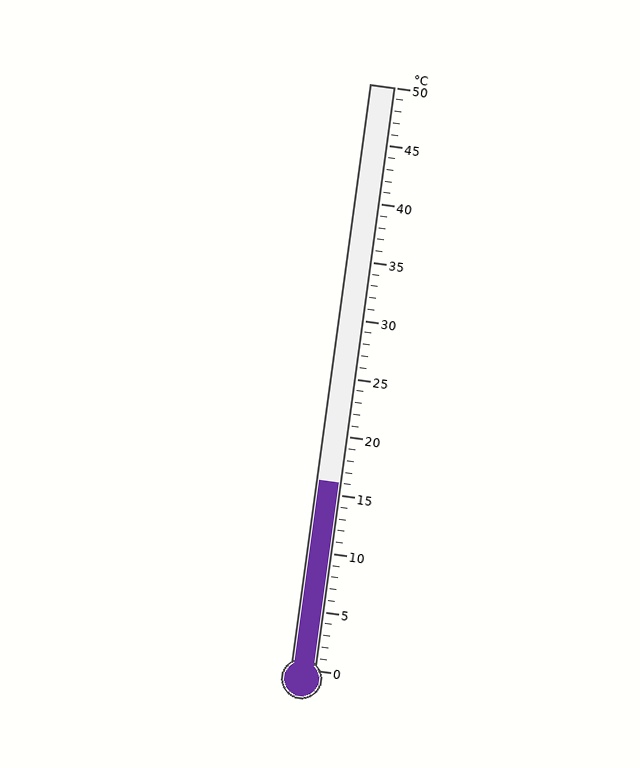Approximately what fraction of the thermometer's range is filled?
The thermometer is filled to approximately 30% of its range.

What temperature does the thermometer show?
The thermometer shows approximately 16°C.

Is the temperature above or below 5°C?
The temperature is above 5°C.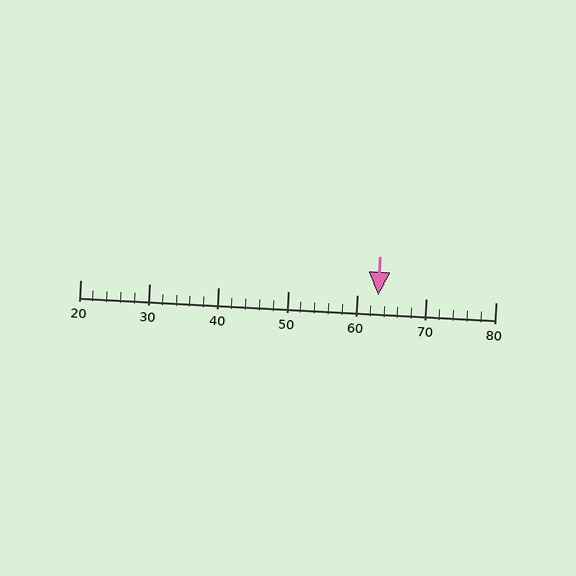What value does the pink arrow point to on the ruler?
The pink arrow points to approximately 63.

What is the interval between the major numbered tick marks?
The major tick marks are spaced 10 units apart.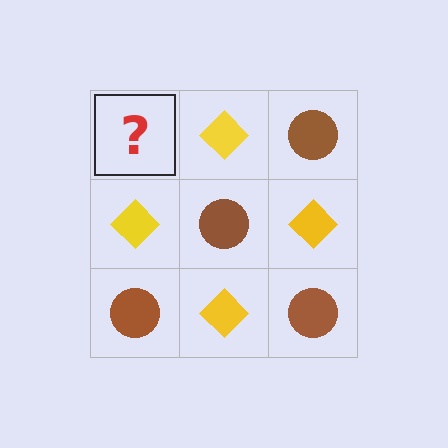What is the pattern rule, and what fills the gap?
The rule is that it alternates brown circle and yellow diamond in a checkerboard pattern. The gap should be filled with a brown circle.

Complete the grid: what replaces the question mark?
The question mark should be replaced with a brown circle.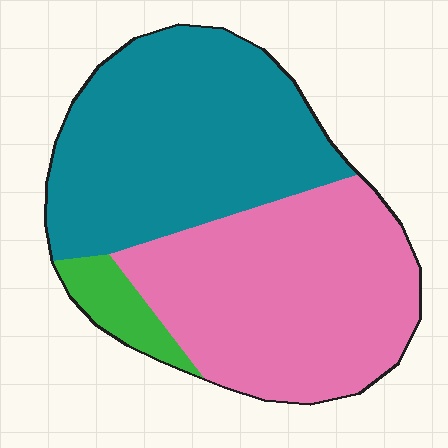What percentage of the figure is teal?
Teal covers about 45% of the figure.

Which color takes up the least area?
Green, at roughly 5%.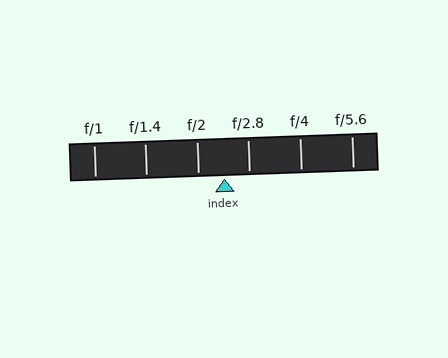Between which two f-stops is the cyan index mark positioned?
The index mark is between f/2 and f/2.8.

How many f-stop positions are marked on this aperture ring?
There are 6 f-stop positions marked.